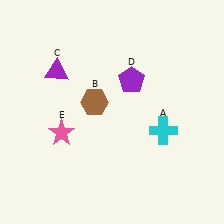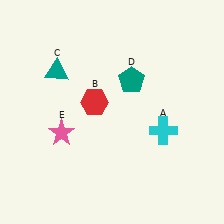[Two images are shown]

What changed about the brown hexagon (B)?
In Image 1, B is brown. In Image 2, it changed to red.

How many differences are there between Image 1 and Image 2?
There are 3 differences between the two images.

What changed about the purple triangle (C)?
In Image 1, C is purple. In Image 2, it changed to teal.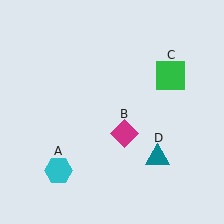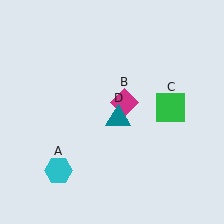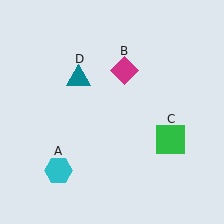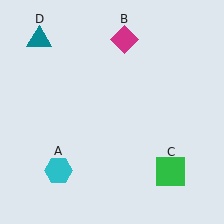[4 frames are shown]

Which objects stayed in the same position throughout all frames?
Cyan hexagon (object A) remained stationary.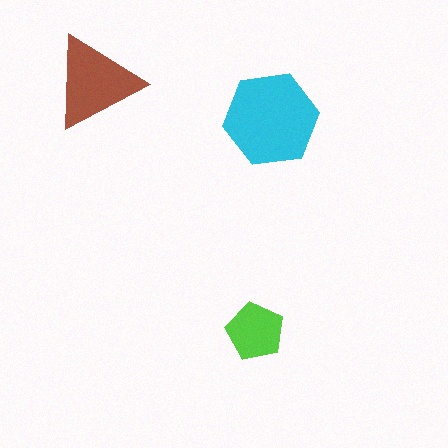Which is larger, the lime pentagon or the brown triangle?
The brown triangle.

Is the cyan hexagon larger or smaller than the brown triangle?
Larger.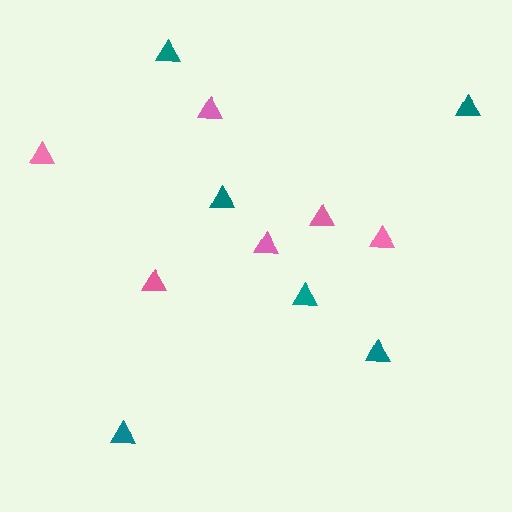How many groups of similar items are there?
There are 2 groups: one group of teal triangles (6) and one group of pink triangles (6).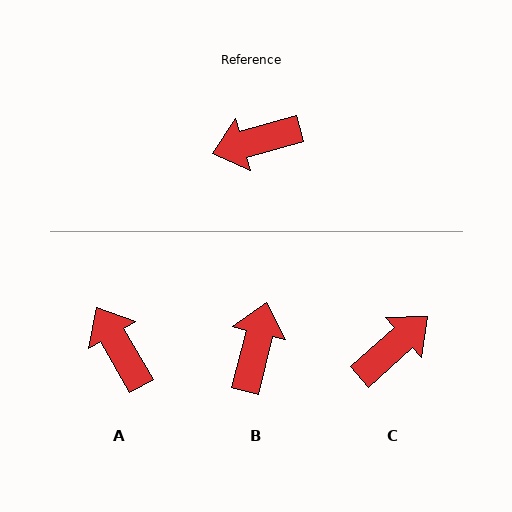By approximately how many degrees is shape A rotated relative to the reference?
Approximately 76 degrees clockwise.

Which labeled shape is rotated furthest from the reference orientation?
C, about 154 degrees away.